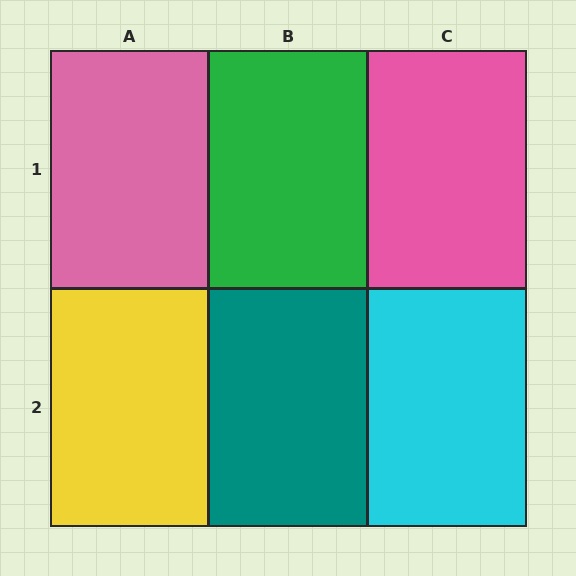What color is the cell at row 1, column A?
Pink.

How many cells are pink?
2 cells are pink.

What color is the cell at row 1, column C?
Pink.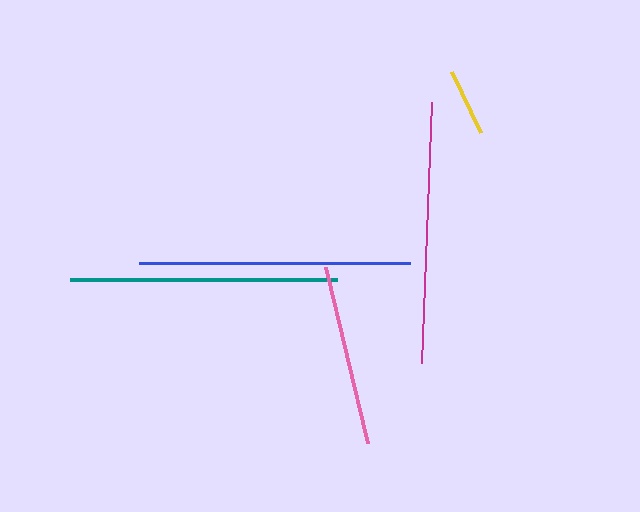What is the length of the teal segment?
The teal segment is approximately 266 pixels long.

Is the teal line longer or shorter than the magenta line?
The teal line is longer than the magenta line.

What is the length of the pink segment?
The pink segment is approximately 181 pixels long.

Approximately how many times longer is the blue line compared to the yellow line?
The blue line is approximately 4.0 times the length of the yellow line.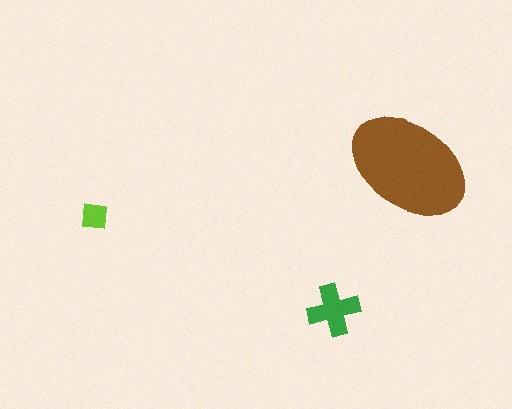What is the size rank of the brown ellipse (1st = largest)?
1st.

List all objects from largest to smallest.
The brown ellipse, the green cross, the lime square.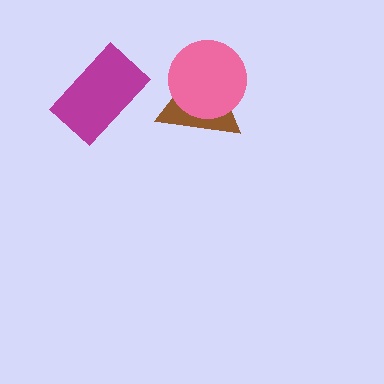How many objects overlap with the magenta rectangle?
0 objects overlap with the magenta rectangle.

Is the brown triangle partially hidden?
Yes, it is partially covered by another shape.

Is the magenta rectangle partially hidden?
No, no other shape covers it.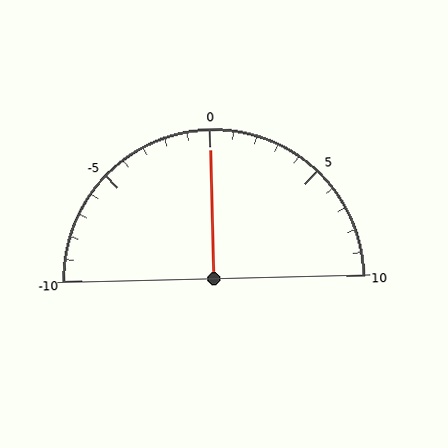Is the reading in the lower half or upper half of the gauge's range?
The reading is in the upper half of the range (-10 to 10).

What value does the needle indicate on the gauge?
The needle indicates approximately 0.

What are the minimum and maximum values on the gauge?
The gauge ranges from -10 to 10.